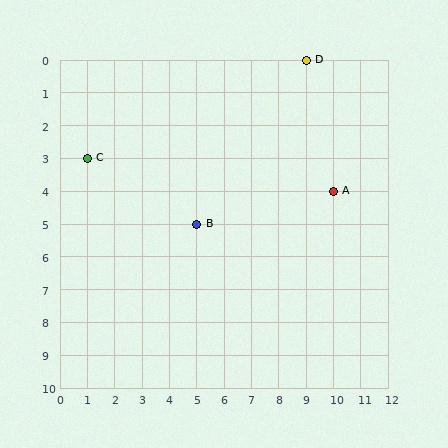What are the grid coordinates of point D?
Point D is at grid coordinates (9, 0).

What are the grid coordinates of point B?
Point B is at grid coordinates (5, 5).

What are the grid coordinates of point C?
Point C is at grid coordinates (1, 3).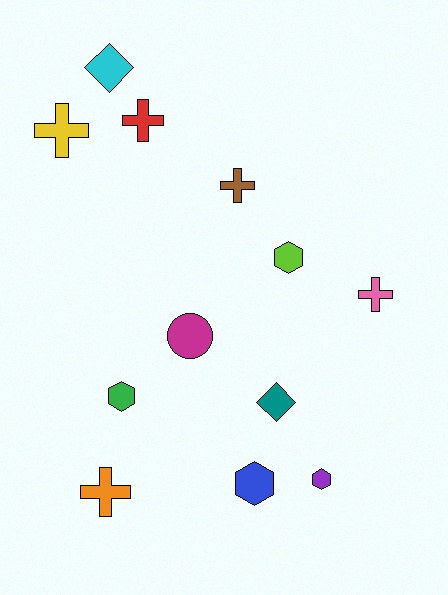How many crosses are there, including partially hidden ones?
There are 5 crosses.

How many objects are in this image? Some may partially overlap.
There are 12 objects.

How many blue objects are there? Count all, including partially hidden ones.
There is 1 blue object.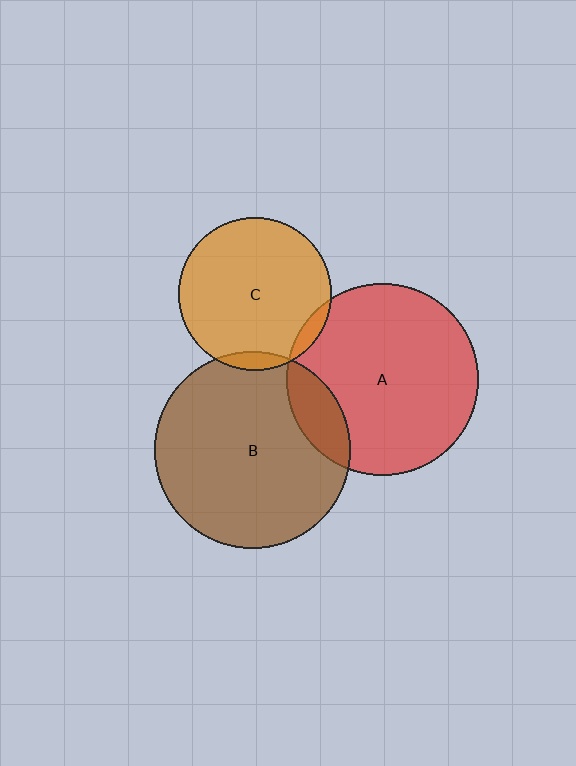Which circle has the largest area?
Circle B (brown).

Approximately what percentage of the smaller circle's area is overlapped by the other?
Approximately 5%.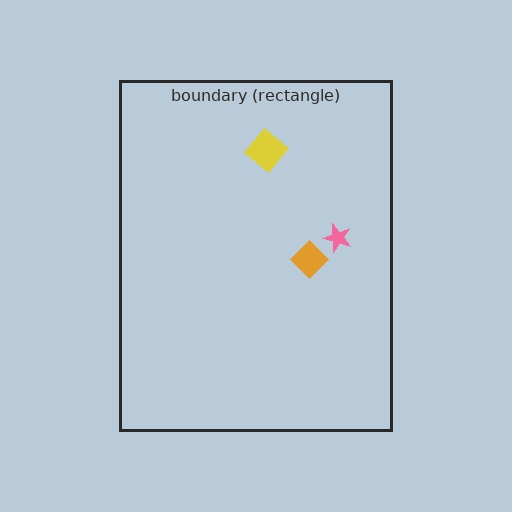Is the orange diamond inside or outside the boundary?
Inside.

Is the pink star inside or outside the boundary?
Inside.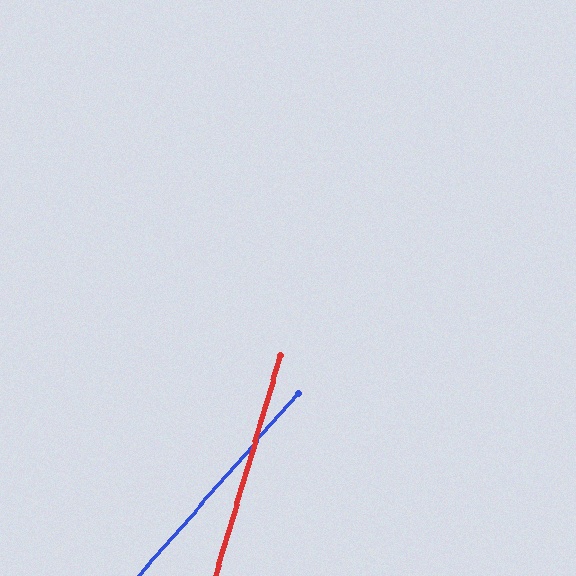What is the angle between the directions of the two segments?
Approximately 25 degrees.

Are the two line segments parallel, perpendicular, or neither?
Neither parallel nor perpendicular — they differ by about 25°.